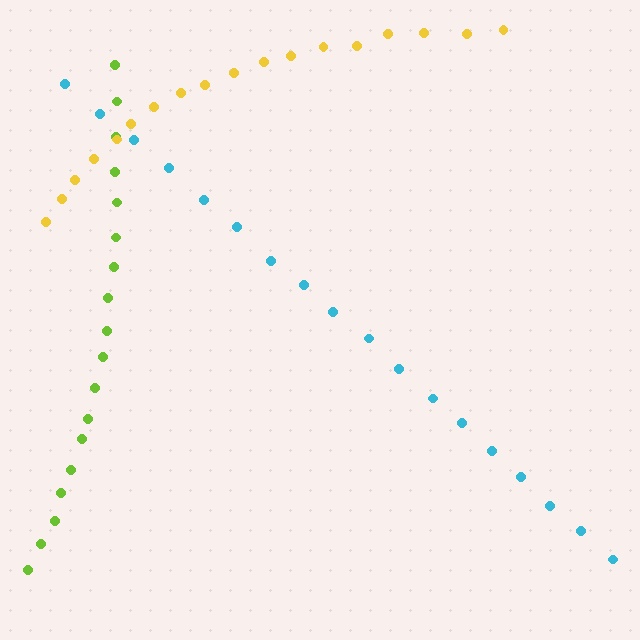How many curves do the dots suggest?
There are 3 distinct paths.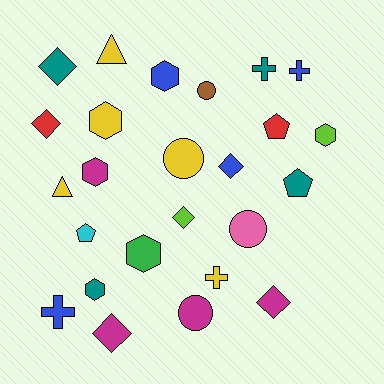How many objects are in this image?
There are 25 objects.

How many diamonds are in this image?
There are 6 diamonds.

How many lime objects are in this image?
There are 2 lime objects.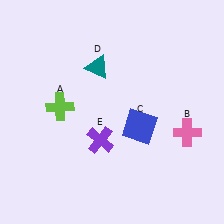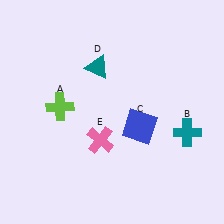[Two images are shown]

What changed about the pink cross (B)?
In Image 1, B is pink. In Image 2, it changed to teal.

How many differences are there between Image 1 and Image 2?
There are 2 differences between the two images.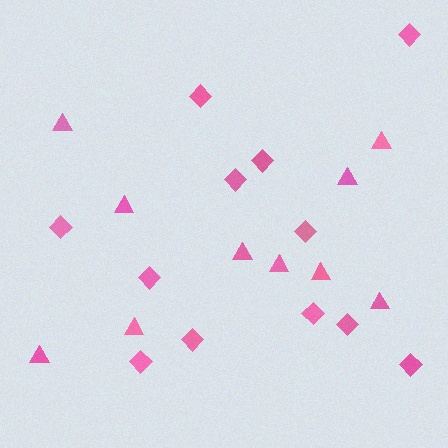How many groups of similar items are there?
There are 2 groups: one group of diamonds (12) and one group of triangles (10).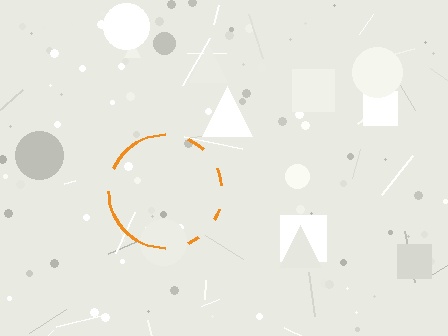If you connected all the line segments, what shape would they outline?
They would outline a circle.